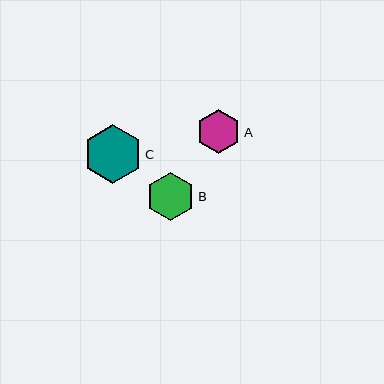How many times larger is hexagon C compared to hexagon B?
Hexagon C is approximately 1.2 times the size of hexagon B.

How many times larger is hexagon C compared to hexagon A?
Hexagon C is approximately 1.3 times the size of hexagon A.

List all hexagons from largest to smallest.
From largest to smallest: C, B, A.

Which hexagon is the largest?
Hexagon C is the largest with a size of approximately 59 pixels.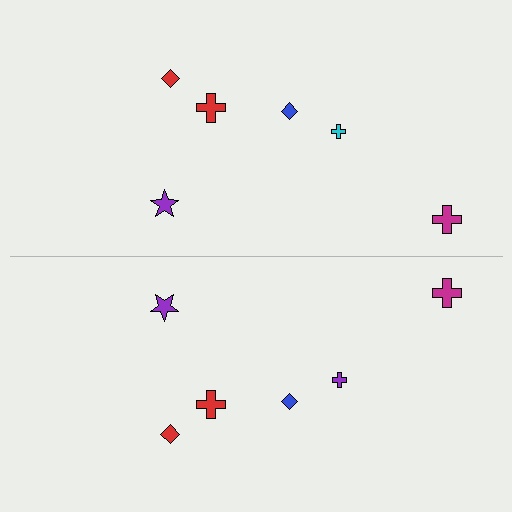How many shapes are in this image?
There are 12 shapes in this image.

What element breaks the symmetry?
The purple cross on the bottom side breaks the symmetry — its mirror counterpart is cyan.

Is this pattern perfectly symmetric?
No, the pattern is not perfectly symmetric. The purple cross on the bottom side breaks the symmetry — its mirror counterpart is cyan.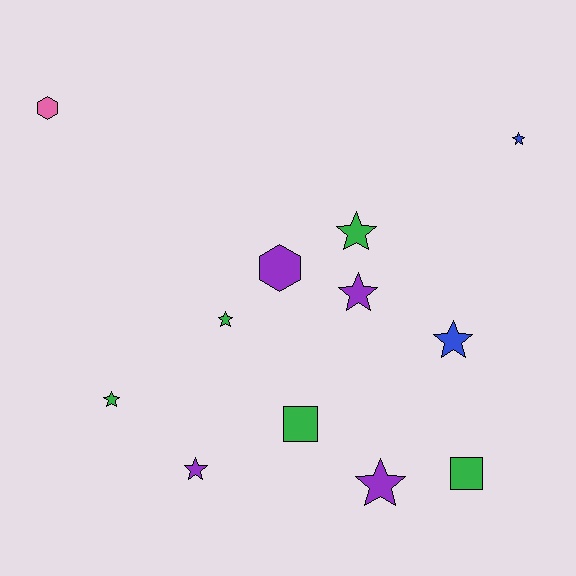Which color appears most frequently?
Green, with 5 objects.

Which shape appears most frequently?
Star, with 8 objects.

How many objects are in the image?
There are 12 objects.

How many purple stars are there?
There are 3 purple stars.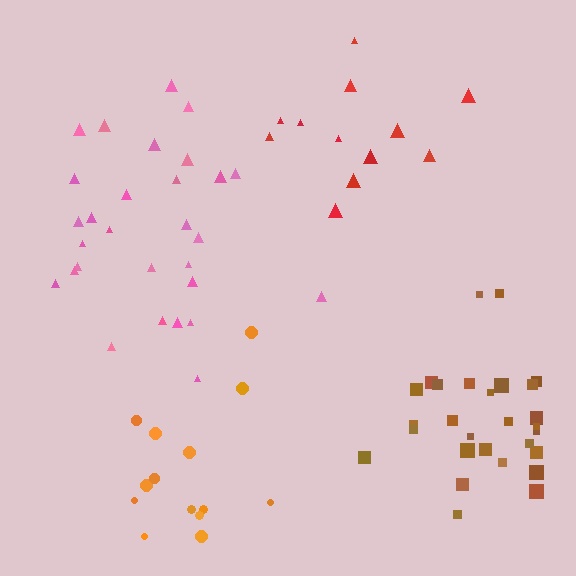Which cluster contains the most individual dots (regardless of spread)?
Pink (29).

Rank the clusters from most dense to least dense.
pink, brown, red, orange.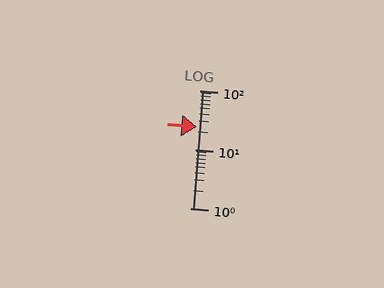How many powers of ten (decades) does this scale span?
The scale spans 2 decades, from 1 to 100.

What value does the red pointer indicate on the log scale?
The pointer indicates approximately 24.